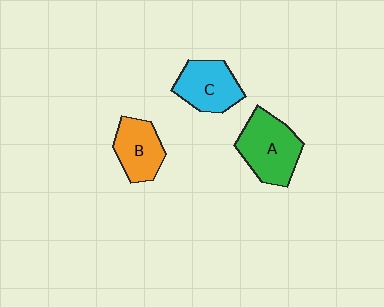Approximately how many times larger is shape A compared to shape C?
Approximately 1.2 times.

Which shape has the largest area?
Shape A (green).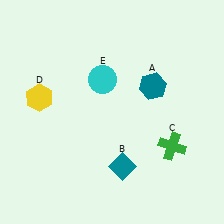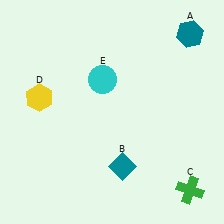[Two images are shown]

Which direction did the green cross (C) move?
The green cross (C) moved down.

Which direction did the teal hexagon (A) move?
The teal hexagon (A) moved up.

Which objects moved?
The objects that moved are: the teal hexagon (A), the green cross (C).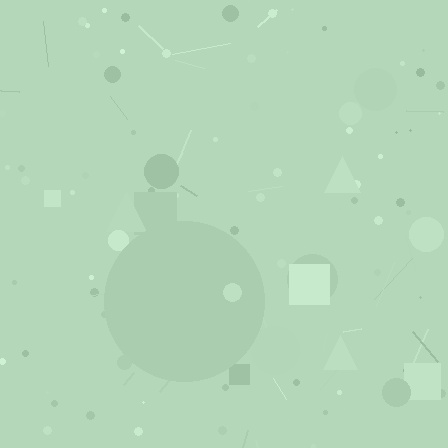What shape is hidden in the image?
A circle is hidden in the image.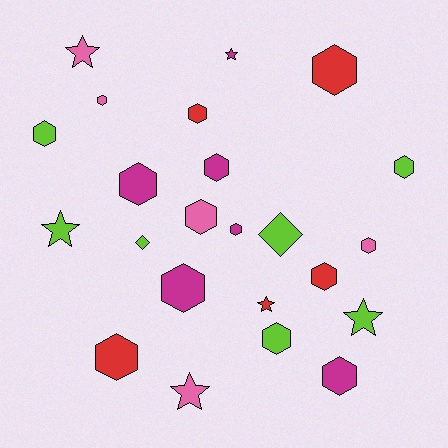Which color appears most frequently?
Lime, with 7 objects.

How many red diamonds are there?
There are no red diamonds.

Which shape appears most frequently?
Hexagon, with 15 objects.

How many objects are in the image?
There are 23 objects.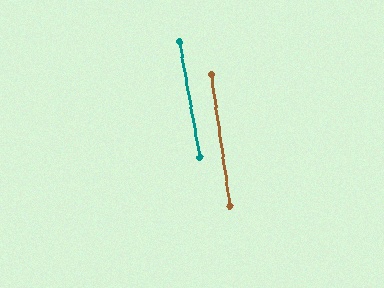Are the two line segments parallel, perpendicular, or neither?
Parallel — their directions differ by only 1.9°.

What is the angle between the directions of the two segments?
Approximately 2 degrees.